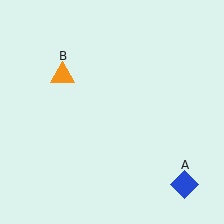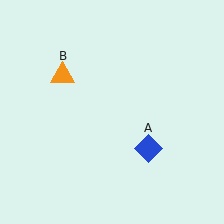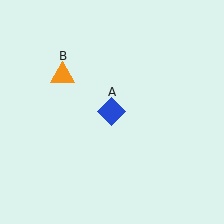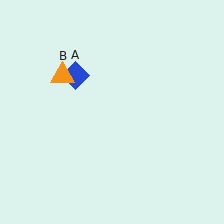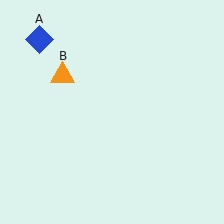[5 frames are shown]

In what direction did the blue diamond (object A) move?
The blue diamond (object A) moved up and to the left.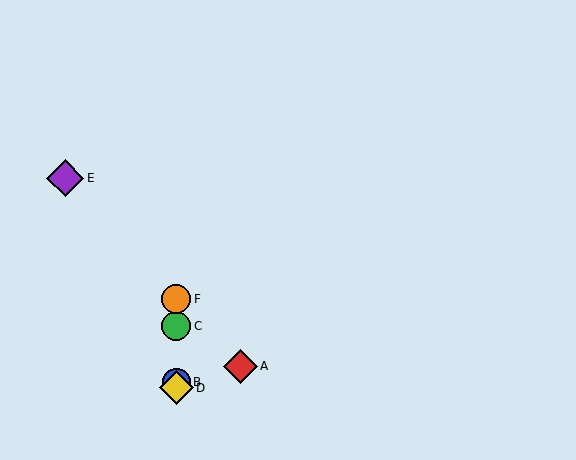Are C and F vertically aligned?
Yes, both are at x≈176.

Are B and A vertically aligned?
No, B is at x≈176 and A is at x≈240.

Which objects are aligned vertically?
Objects B, C, D, F are aligned vertically.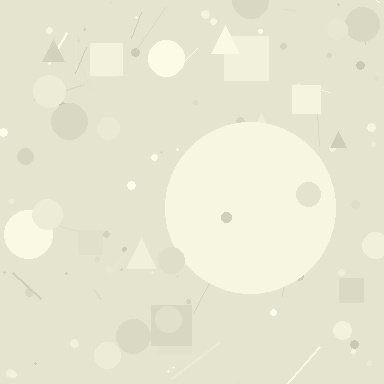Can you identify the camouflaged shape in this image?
The camouflaged shape is a circle.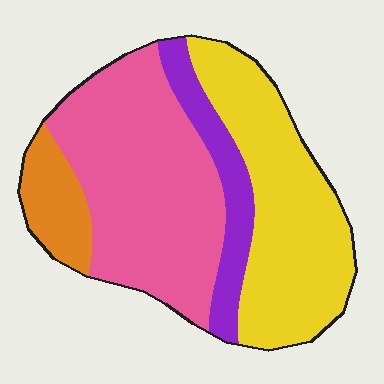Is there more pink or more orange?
Pink.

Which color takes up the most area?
Pink, at roughly 40%.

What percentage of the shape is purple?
Purple takes up about one eighth (1/8) of the shape.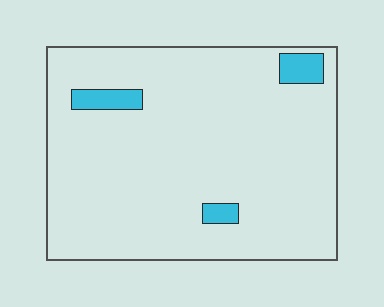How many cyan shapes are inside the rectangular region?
3.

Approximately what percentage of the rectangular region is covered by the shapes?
Approximately 5%.